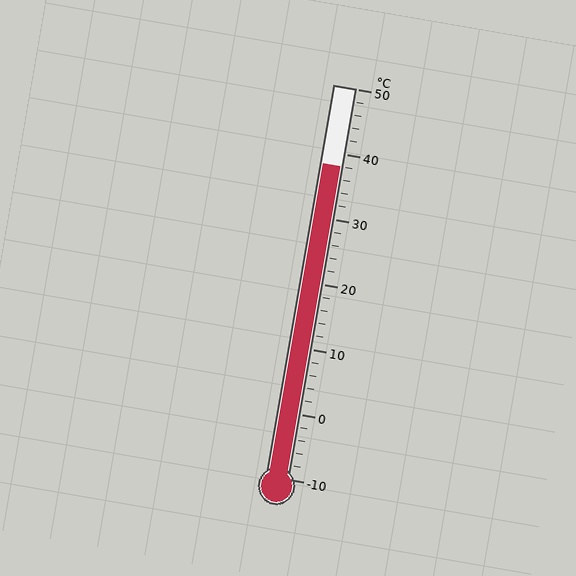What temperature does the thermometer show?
The thermometer shows approximately 38°C.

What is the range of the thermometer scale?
The thermometer scale ranges from -10°C to 50°C.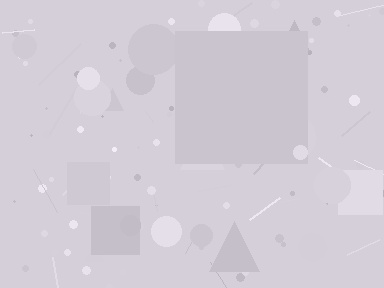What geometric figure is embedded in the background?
A square is embedded in the background.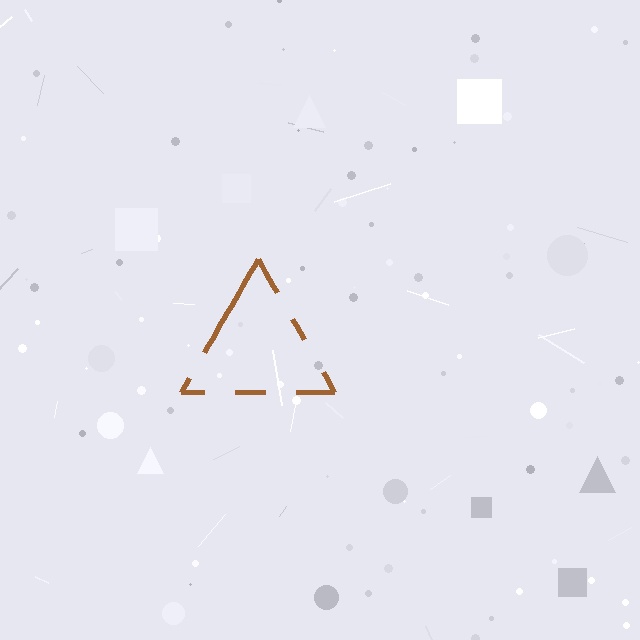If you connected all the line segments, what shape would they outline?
They would outline a triangle.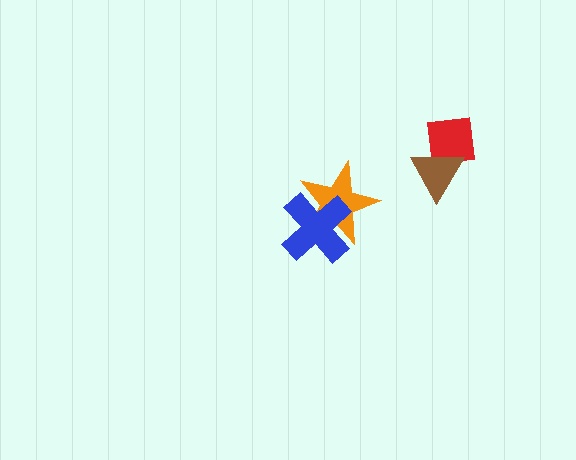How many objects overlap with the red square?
1 object overlaps with the red square.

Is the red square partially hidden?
Yes, it is partially covered by another shape.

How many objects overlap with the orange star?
1 object overlaps with the orange star.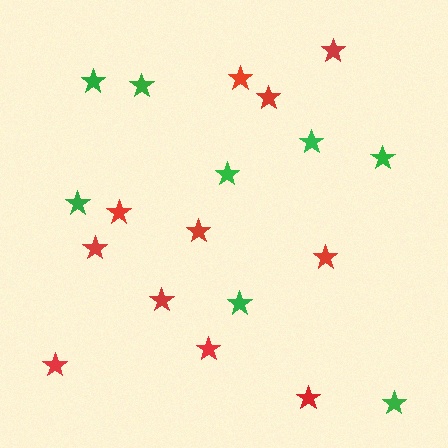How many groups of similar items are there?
There are 2 groups: one group of red stars (11) and one group of green stars (8).